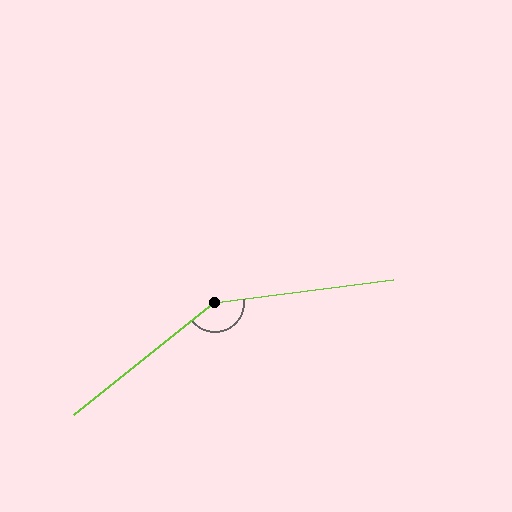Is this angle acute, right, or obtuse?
It is obtuse.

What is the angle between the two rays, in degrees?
Approximately 149 degrees.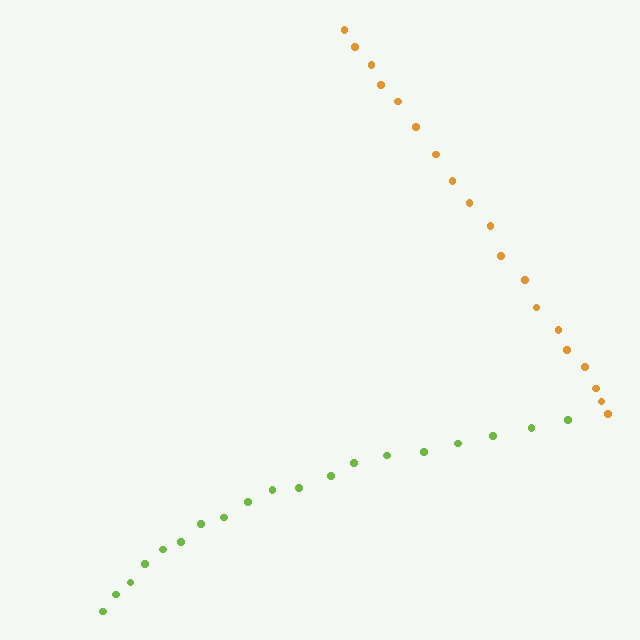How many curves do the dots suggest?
There are 2 distinct paths.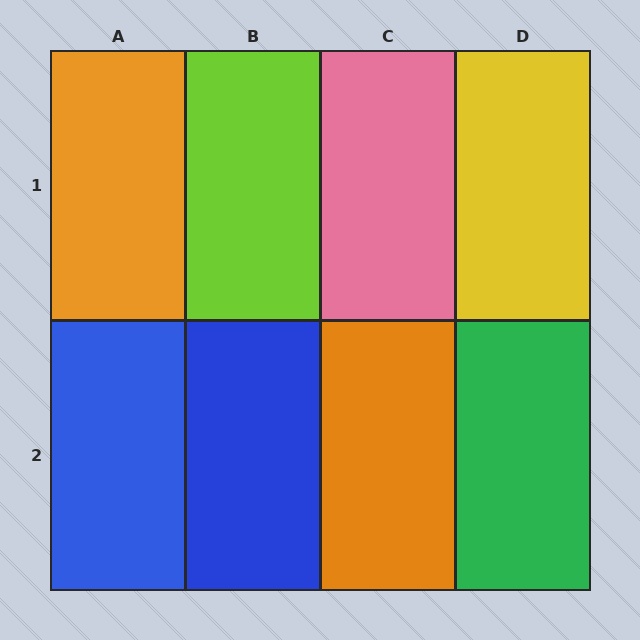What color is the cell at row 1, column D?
Yellow.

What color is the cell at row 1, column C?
Pink.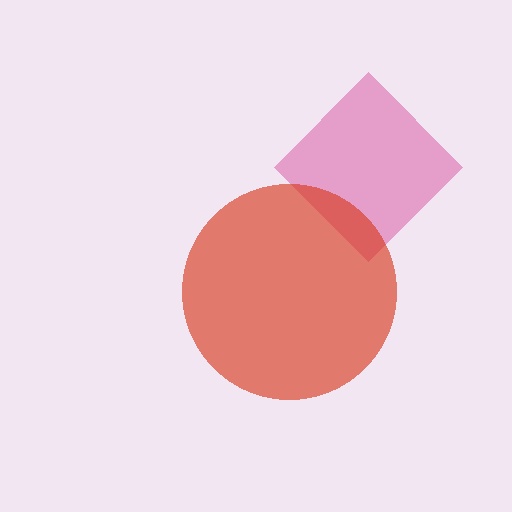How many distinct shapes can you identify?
There are 2 distinct shapes: a pink diamond, a red circle.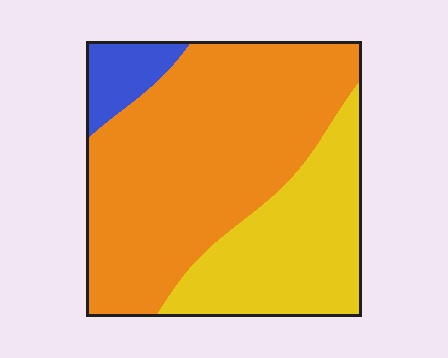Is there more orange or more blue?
Orange.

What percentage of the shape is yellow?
Yellow takes up about one third (1/3) of the shape.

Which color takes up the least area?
Blue, at roughly 10%.